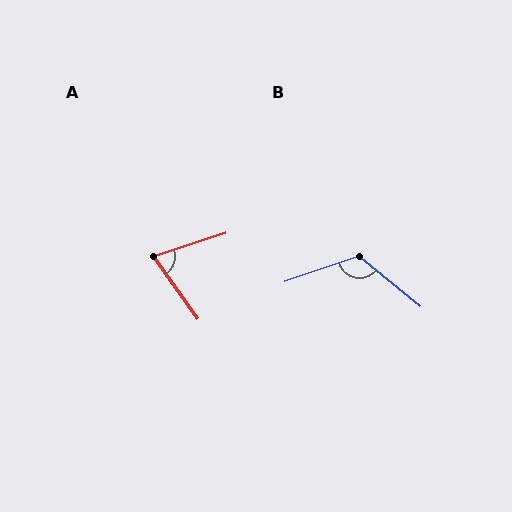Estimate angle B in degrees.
Approximately 121 degrees.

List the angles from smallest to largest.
A (72°), B (121°).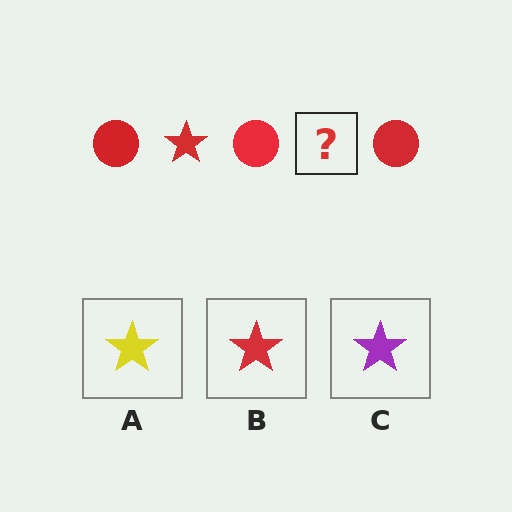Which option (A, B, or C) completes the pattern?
B.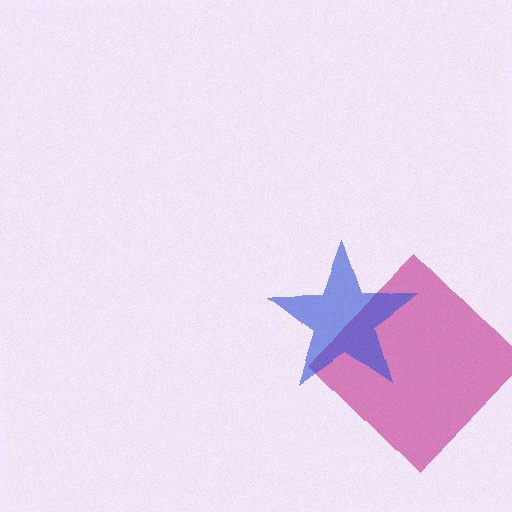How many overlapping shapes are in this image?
There are 2 overlapping shapes in the image.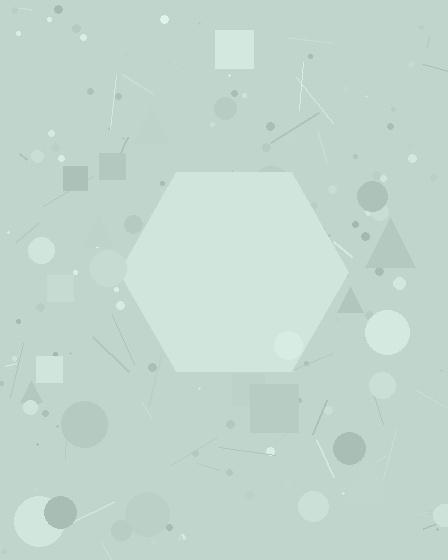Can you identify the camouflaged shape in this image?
The camouflaged shape is a hexagon.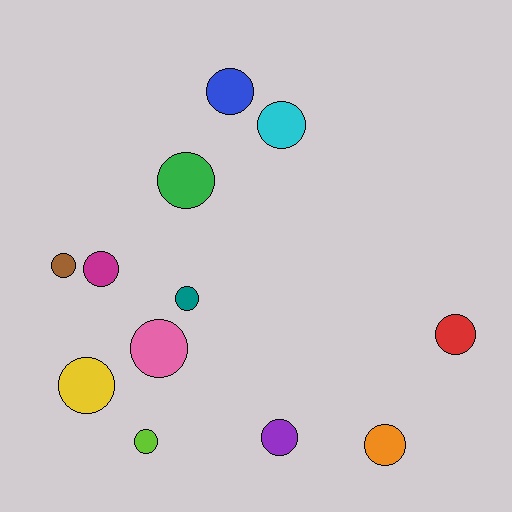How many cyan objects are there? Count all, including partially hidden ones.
There is 1 cyan object.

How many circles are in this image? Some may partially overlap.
There are 12 circles.